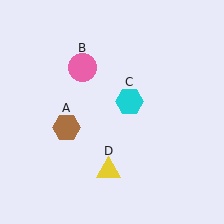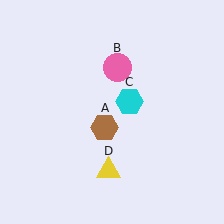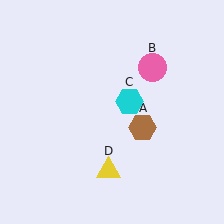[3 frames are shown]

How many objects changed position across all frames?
2 objects changed position: brown hexagon (object A), pink circle (object B).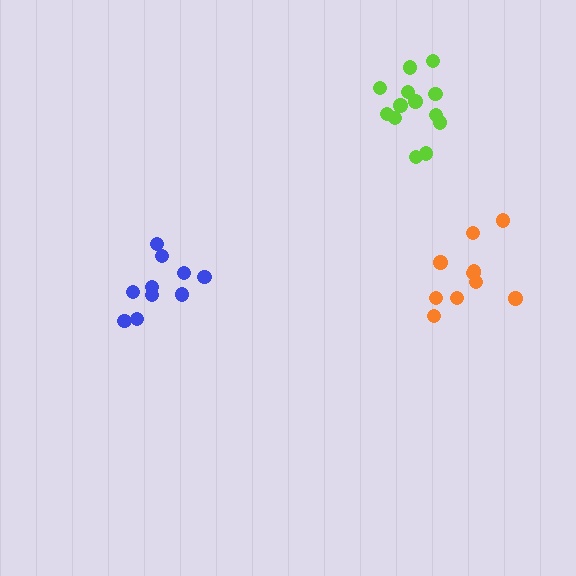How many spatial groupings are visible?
There are 3 spatial groupings.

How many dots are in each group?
Group 1: 10 dots, Group 2: 13 dots, Group 3: 10 dots (33 total).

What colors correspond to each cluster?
The clusters are colored: blue, lime, orange.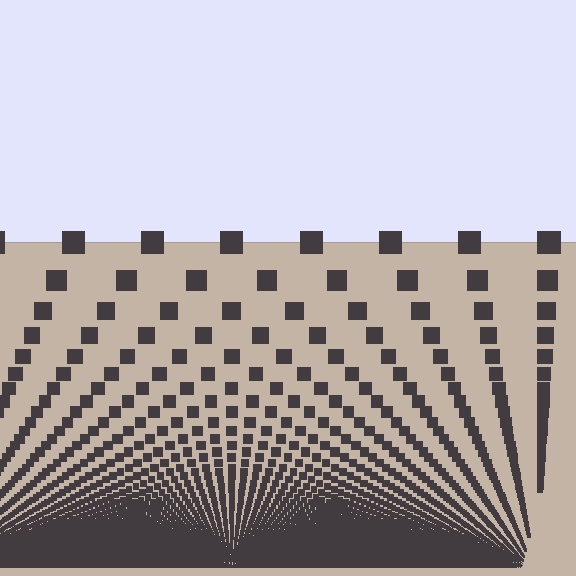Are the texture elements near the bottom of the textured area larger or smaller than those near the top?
Smaller. The gradient is inverted — elements near the bottom are smaller and denser.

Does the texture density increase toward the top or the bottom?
Density increases toward the bottom.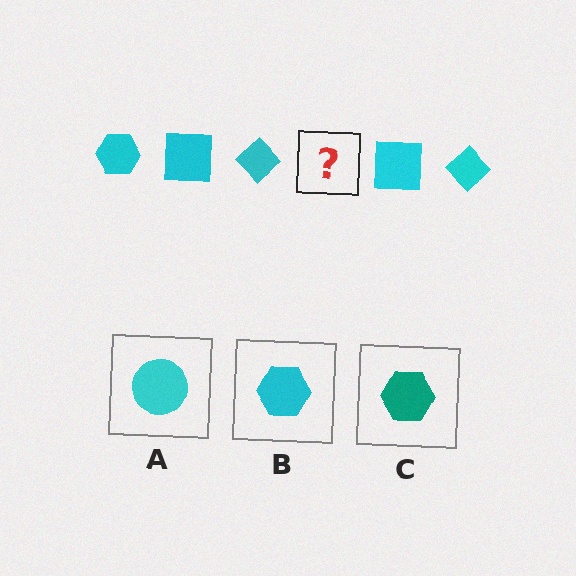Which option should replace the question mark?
Option B.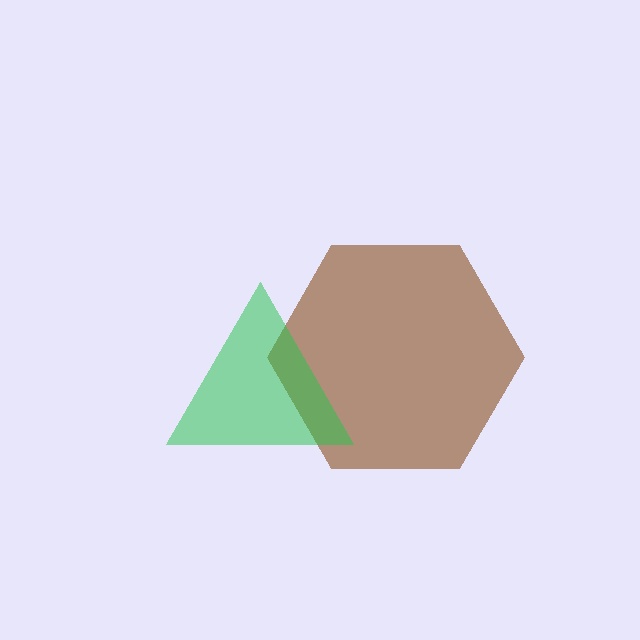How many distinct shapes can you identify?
There are 2 distinct shapes: a brown hexagon, a green triangle.